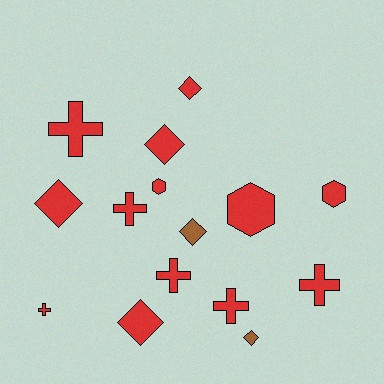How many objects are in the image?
There are 15 objects.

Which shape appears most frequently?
Diamond, with 6 objects.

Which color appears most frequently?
Red, with 13 objects.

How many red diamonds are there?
There are 4 red diamonds.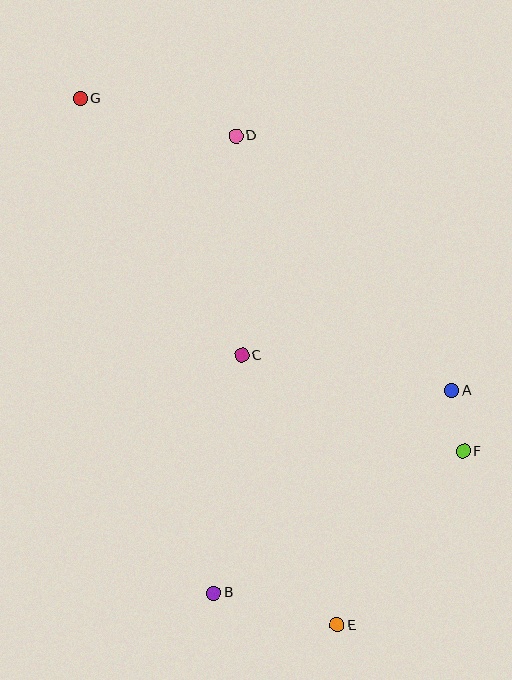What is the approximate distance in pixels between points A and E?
The distance between A and E is approximately 261 pixels.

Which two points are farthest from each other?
Points E and G are farthest from each other.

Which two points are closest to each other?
Points A and F are closest to each other.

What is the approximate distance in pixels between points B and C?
The distance between B and C is approximately 240 pixels.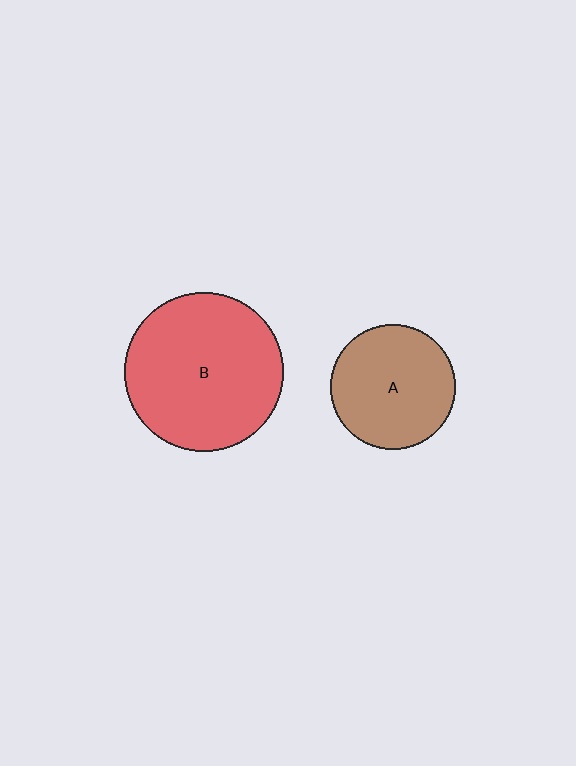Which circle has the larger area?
Circle B (red).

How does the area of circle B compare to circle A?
Approximately 1.6 times.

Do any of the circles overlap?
No, none of the circles overlap.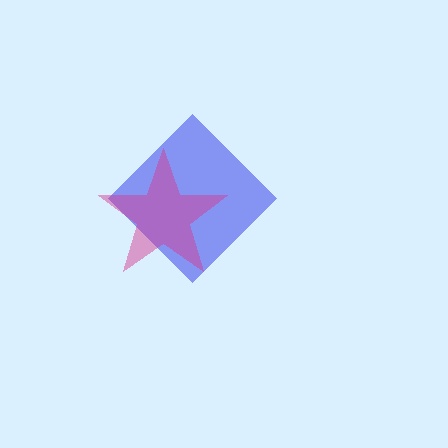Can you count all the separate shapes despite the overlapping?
Yes, there are 2 separate shapes.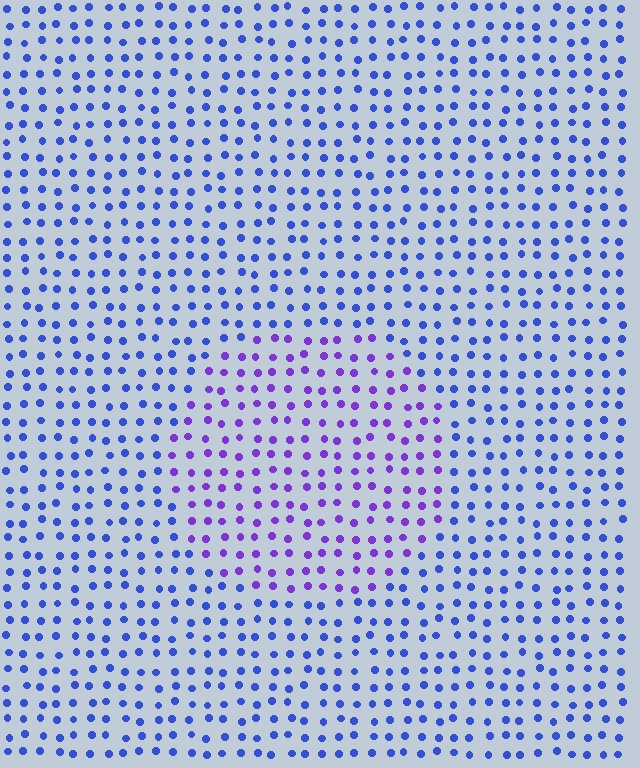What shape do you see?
I see a circle.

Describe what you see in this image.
The image is filled with small blue elements in a uniform arrangement. A circle-shaped region is visible where the elements are tinted to a slightly different hue, forming a subtle color boundary.